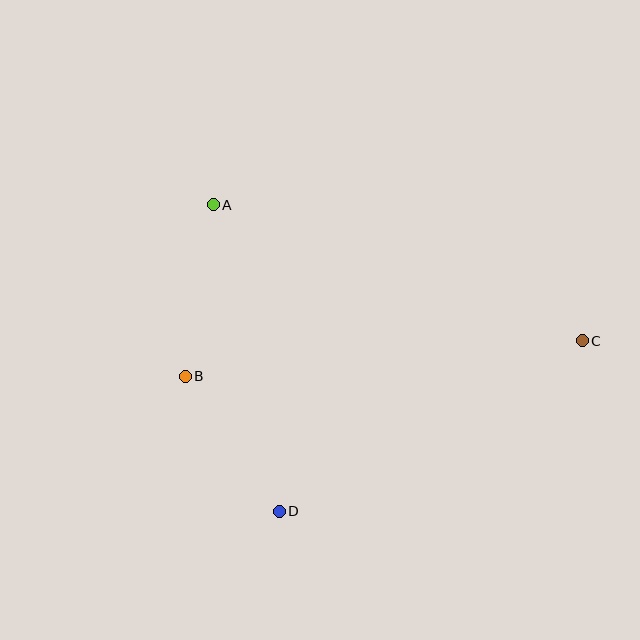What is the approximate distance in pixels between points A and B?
The distance between A and B is approximately 174 pixels.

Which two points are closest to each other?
Points B and D are closest to each other.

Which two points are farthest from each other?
Points B and C are farthest from each other.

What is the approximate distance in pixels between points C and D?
The distance between C and D is approximately 348 pixels.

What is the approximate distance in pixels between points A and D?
The distance between A and D is approximately 314 pixels.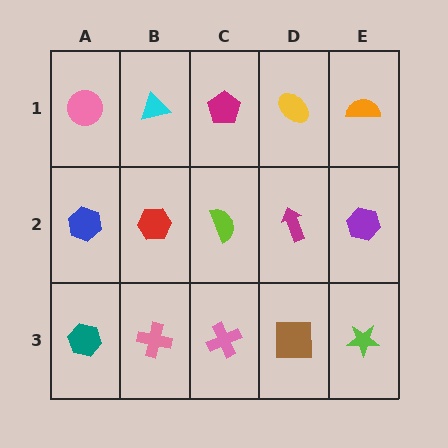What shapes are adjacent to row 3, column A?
A blue hexagon (row 2, column A), a pink cross (row 3, column B).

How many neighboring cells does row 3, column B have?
3.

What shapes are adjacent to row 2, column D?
A yellow ellipse (row 1, column D), a brown square (row 3, column D), a lime semicircle (row 2, column C), a purple hexagon (row 2, column E).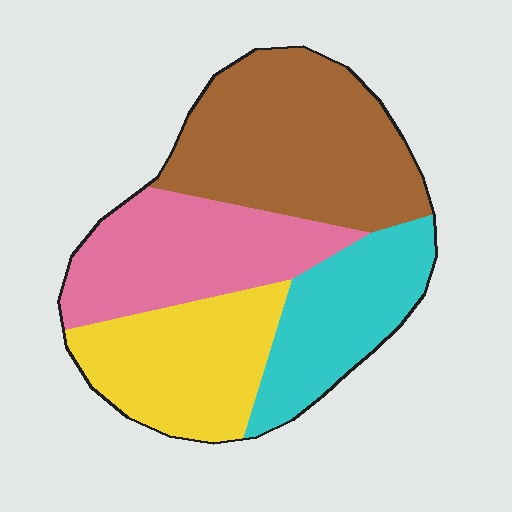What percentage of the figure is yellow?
Yellow covers 23% of the figure.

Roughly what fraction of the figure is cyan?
Cyan takes up about one fifth (1/5) of the figure.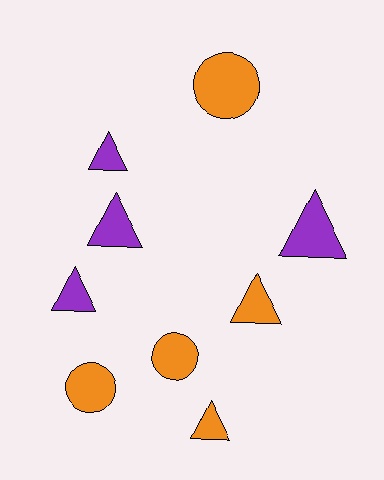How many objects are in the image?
There are 9 objects.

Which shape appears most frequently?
Triangle, with 6 objects.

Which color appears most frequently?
Orange, with 5 objects.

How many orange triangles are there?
There are 2 orange triangles.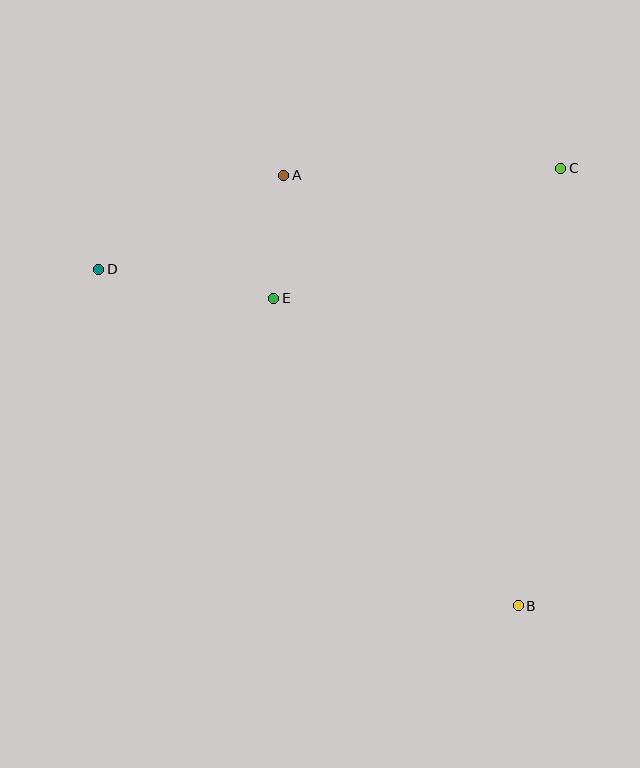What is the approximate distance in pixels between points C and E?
The distance between C and E is approximately 315 pixels.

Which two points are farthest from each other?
Points B and D are farthest from each other.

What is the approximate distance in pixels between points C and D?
The distance between C and D is approximately 473 pixels.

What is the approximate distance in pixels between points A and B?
The distance between A and B is approximately 490 pixels.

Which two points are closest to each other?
Points A and E are closest to each other.